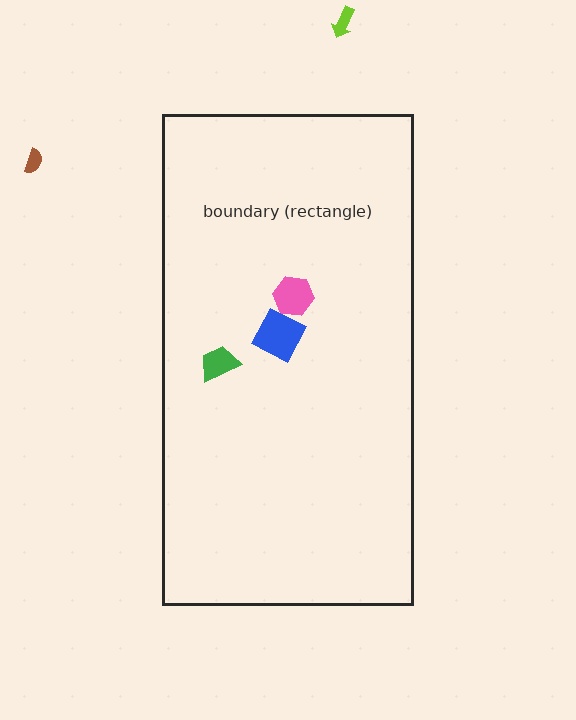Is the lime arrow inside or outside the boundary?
Outside.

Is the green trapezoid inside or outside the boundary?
Inside.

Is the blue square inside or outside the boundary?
Inside.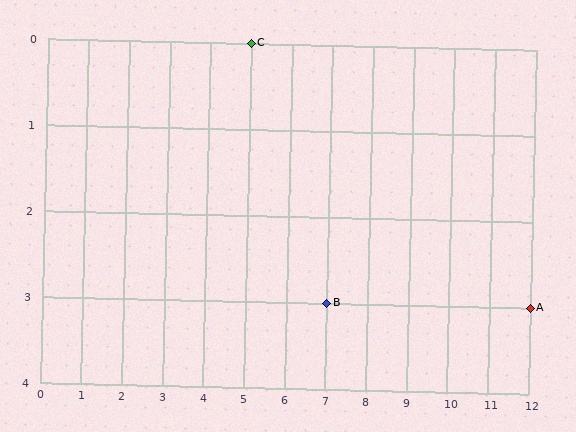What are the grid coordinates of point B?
Point B is at grid coordinates (7, 3).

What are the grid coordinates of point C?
Point C is at grid coordinates (5, 0).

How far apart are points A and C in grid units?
Points A and C are 7 columns and 3 rows apart (about 7.6 grid units diagonally).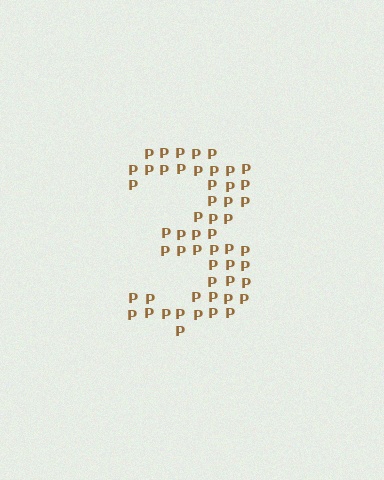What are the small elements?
The small elements are letter P's.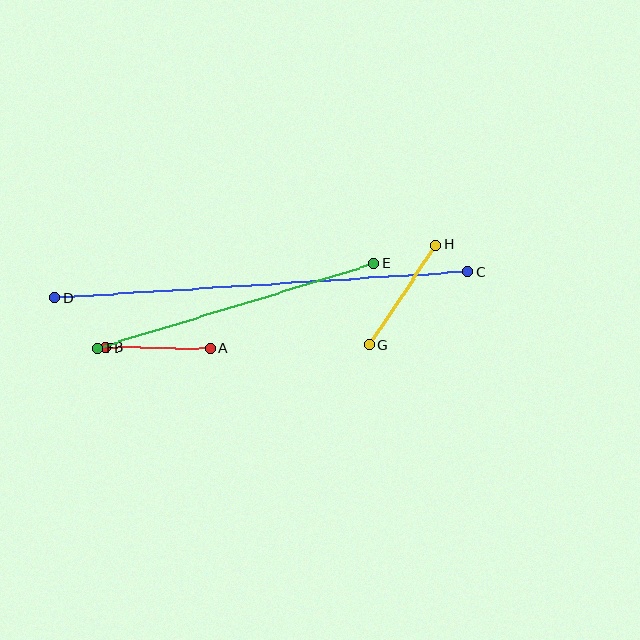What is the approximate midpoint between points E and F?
The midpoint is at approximately (236, 306) pixels.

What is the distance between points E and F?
The distance is approximately 289 pixels.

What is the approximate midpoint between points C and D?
The midpoint is at approximately (261, 285) pixels.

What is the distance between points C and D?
The distance is approximately 414 pixels.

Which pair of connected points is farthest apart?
Points C and D are farthest apart.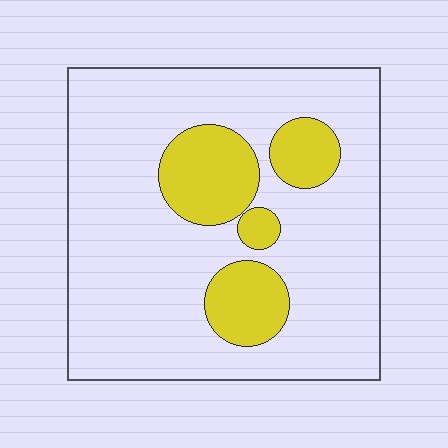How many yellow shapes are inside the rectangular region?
4.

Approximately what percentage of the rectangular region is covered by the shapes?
Approximately 20%.